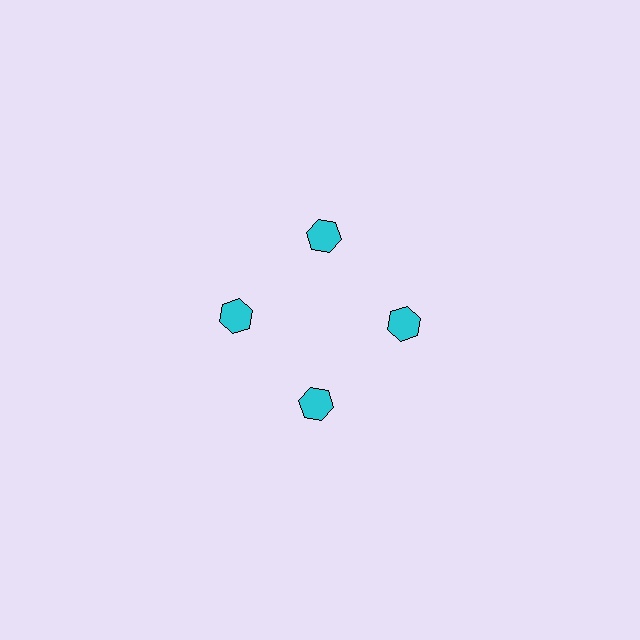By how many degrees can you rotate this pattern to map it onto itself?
The pattern maps onto itself every 90 degrees of rotation.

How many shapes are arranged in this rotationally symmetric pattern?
There are 4 shapes, arranged in 4 groups of 1.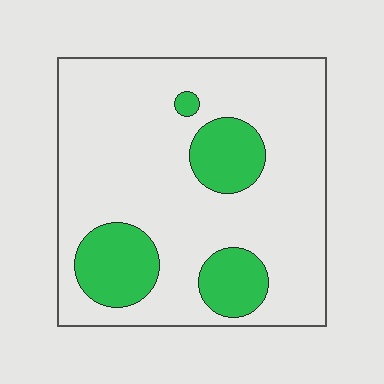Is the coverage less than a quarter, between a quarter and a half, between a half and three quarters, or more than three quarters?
Less than a quarter.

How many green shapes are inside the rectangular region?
4.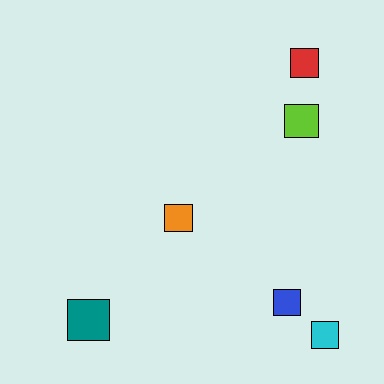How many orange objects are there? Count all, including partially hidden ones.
There is 1 orange object.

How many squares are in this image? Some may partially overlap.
There are 6 squares.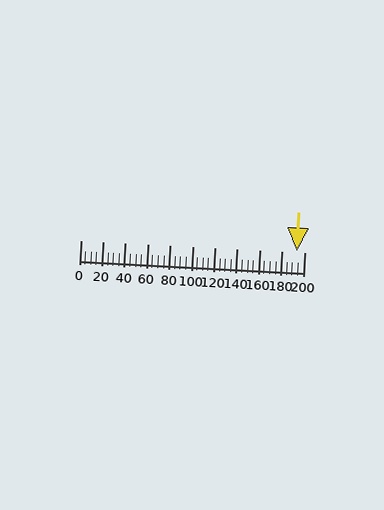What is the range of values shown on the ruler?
The ruler shows values from 0 to 200.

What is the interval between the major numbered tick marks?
The major tick marks are spaced 20 units apart.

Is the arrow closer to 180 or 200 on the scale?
The arrow is closer to 200.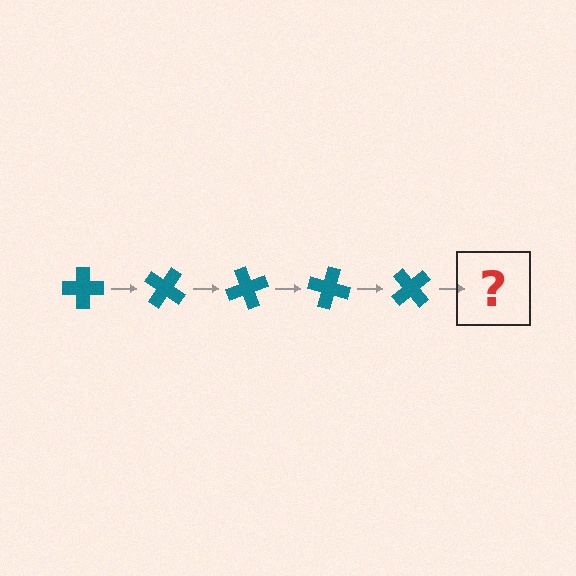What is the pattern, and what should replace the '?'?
The pattern is that the cross rotates 35 degrees each step. The '?' should be a teal cross rotated 175 degrees.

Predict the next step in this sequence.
The next step is a teal cross rotated 175 degrees.